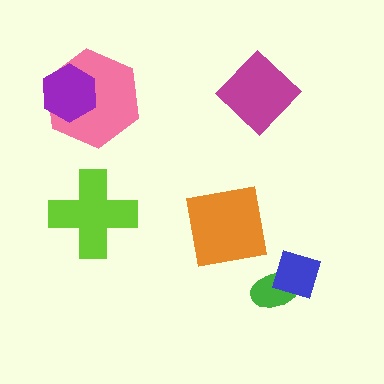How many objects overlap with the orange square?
0 objects overlap with the orange square.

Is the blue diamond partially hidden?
No, no other shape covers it.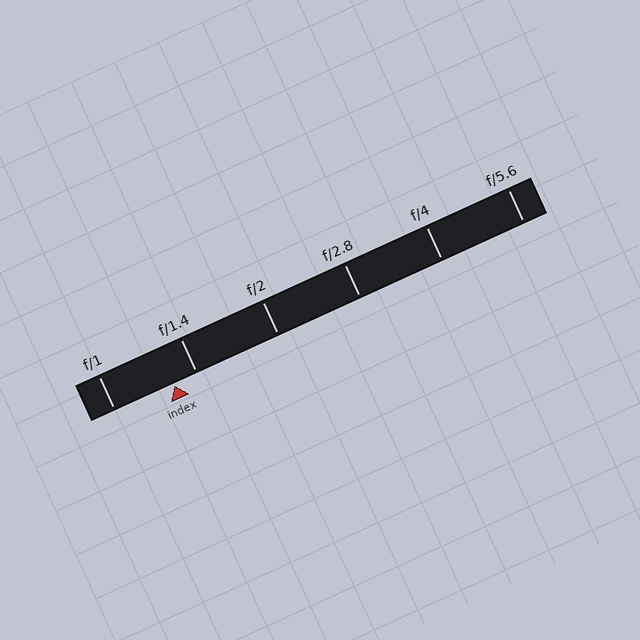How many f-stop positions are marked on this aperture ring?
There are 6 f-stop positions marked.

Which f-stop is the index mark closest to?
The index mark is closest to f/1.4.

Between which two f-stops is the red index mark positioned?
The index mark is between f/1 and f/1.4.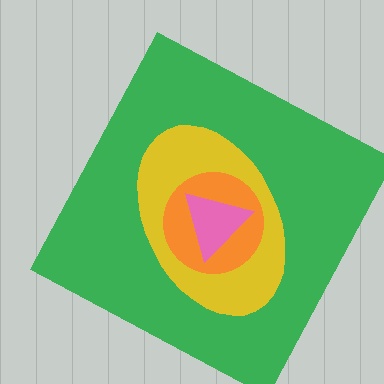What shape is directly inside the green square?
The yellow ellipse.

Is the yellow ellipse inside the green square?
Yes.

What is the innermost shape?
The pink triangle.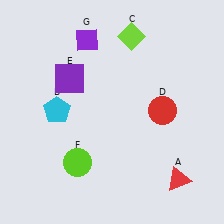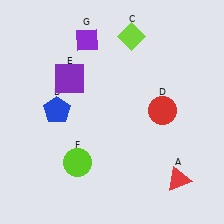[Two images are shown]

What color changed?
The pentagon (B) changed from cyan in Image 1 to blue in Image 2.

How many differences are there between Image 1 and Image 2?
There is 1 difference between the two images.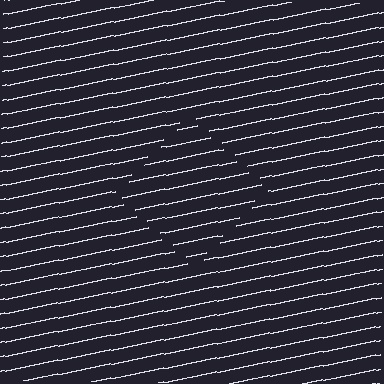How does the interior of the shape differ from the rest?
The interior of the shape contains the same grating, shifted by half a period — the contour is defined by the phase discontinuity where line-ends from the inner and outer gratings abut.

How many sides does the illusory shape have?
4 sides — the line-ends trace a square.